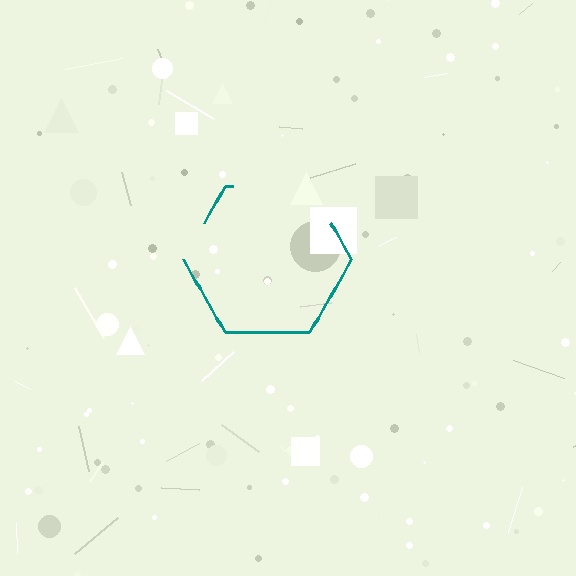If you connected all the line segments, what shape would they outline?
They would outline a hexagon.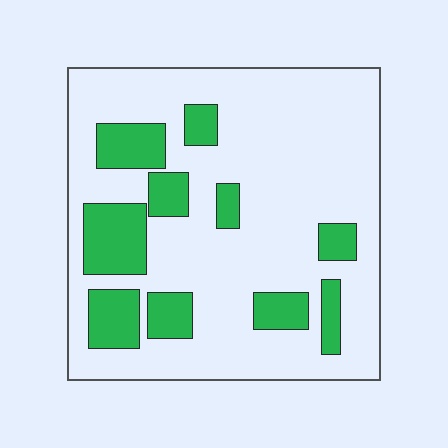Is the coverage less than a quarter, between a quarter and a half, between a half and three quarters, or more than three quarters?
Less than a quarter.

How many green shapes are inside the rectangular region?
10.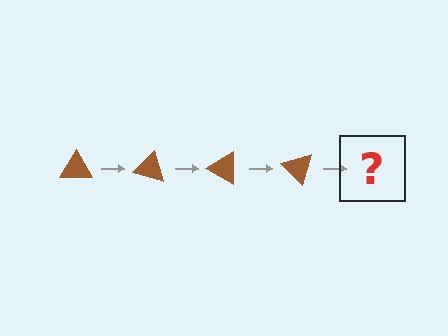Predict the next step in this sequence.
The next step is a brown triangle rotated 60 degrees.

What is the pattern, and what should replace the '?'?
The pattern is that the triangle rotates 15 degrees each step. The '?' should be a brown triangle rotated 60 degrees.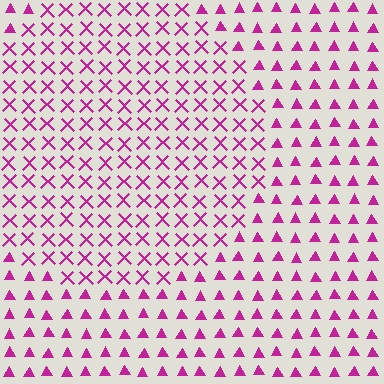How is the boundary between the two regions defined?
The boundary is defined by a change in element shape: X marks inside vs. triangles outside. All elements share the same color and spacing.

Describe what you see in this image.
The image is filled with small magenta elements arranged in a uniform grid. A circle-shaped region contains X marks, while the surrounding area contains triangles. The boundary is defined purely by the change in element shape.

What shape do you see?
I see a circle.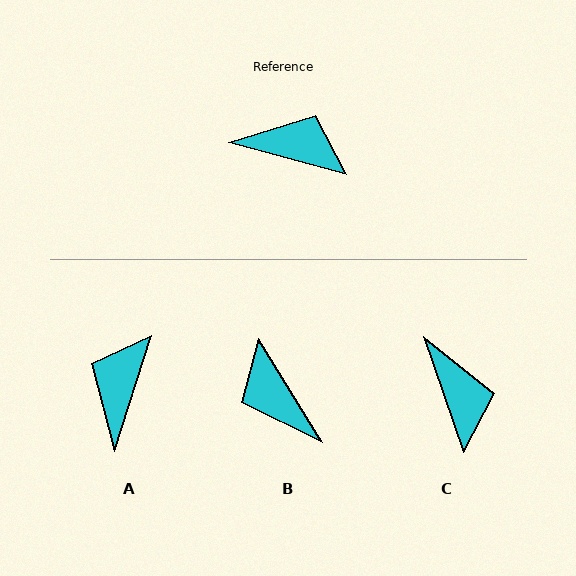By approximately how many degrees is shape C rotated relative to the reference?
Approximately 56 degrees clockwise.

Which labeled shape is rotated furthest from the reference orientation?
B, about 137 degrees away.